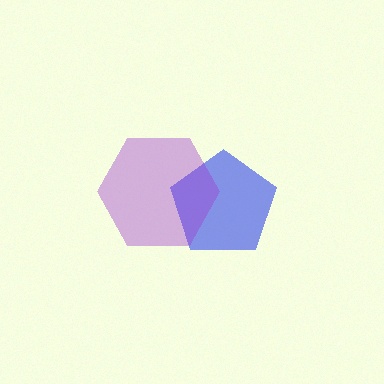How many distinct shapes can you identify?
There are 2 distinct shapes: a blue pentagon, a purple hexagon.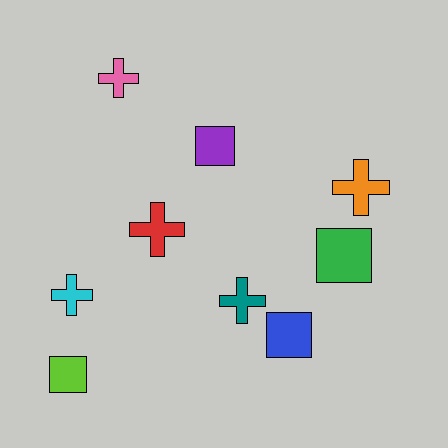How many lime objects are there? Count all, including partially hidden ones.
There is 1 lime object.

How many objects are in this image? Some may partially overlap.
There are 9 objects.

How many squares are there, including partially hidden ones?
There are 4 squares.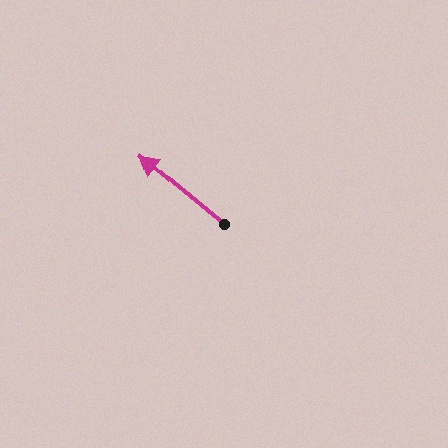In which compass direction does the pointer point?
Northwest.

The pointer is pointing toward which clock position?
Roughly 10 o'clock.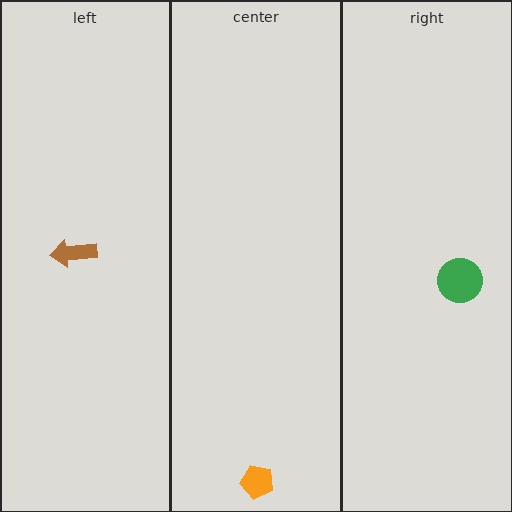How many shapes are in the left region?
1.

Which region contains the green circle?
The right region.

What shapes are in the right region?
The green circle.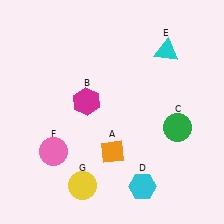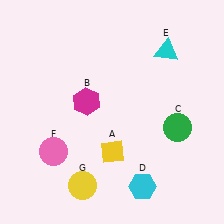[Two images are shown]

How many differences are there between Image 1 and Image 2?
There is 1 difference between the two images.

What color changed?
The diamond (A) changed from orange in Image 1 to yellow in Image 2.